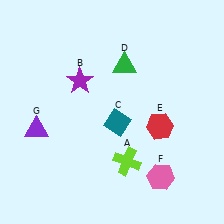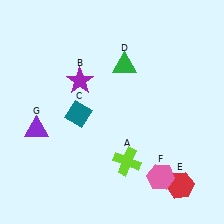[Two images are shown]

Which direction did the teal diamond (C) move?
The teal diamond (C) moved left.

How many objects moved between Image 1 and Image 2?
2 objects moved between the two images.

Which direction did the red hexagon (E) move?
The red hexagon (E) moved down.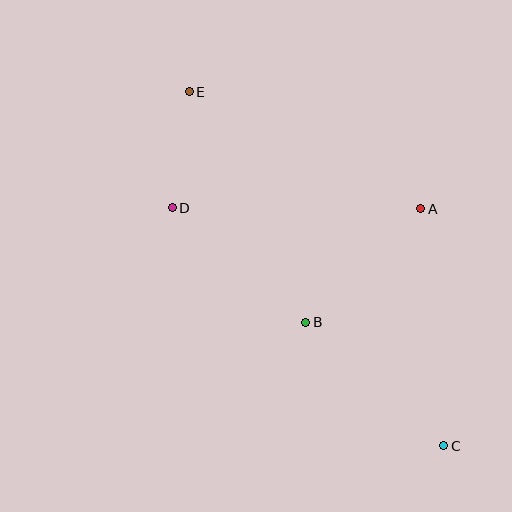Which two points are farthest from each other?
Points C and E are farthest from each other.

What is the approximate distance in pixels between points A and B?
The distance between A and B is approximately 162 pixels.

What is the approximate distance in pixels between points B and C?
The distance between B and C is approximately 185 pixels.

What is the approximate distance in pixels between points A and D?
The distance between A and D is approximately 249 pixels.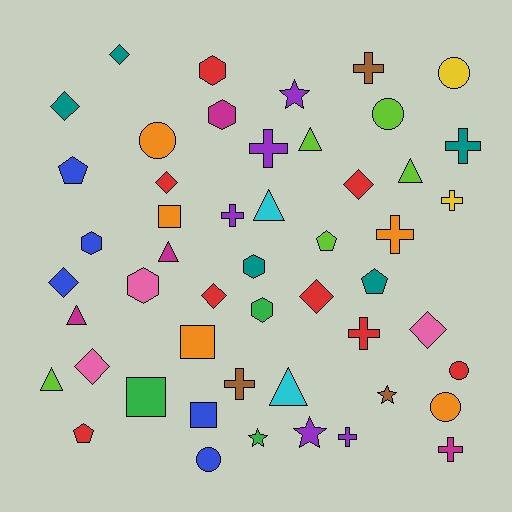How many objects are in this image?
There are 50 objects.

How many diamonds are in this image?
There are 9 diamonds.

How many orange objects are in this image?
There are 5 orange objects.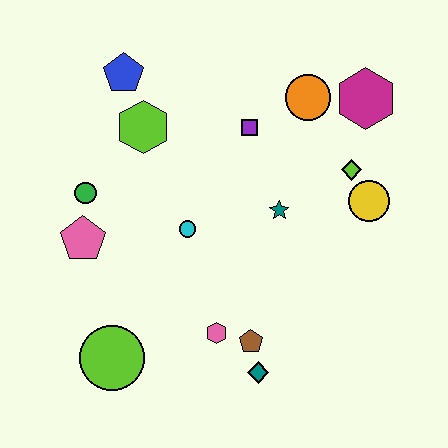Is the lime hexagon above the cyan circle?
Yes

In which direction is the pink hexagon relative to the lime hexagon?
The pink hexagon is below the lime hexagon.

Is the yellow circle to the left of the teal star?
No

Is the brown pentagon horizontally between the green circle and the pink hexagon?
No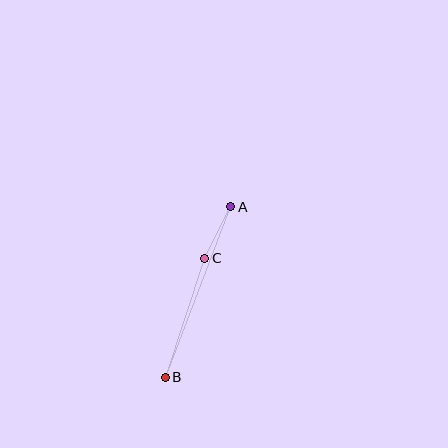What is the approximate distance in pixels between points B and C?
The distance between B and C is approximately 125 pixels.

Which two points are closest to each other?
Points A and C are closest to each other.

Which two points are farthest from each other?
Points A and B are farthest from each other.